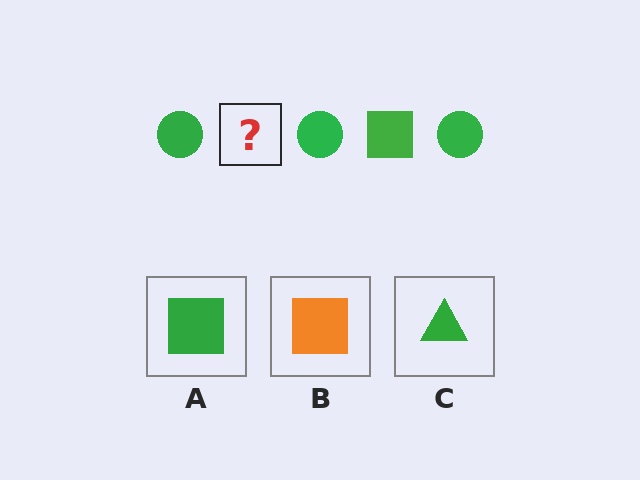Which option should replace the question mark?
Option A.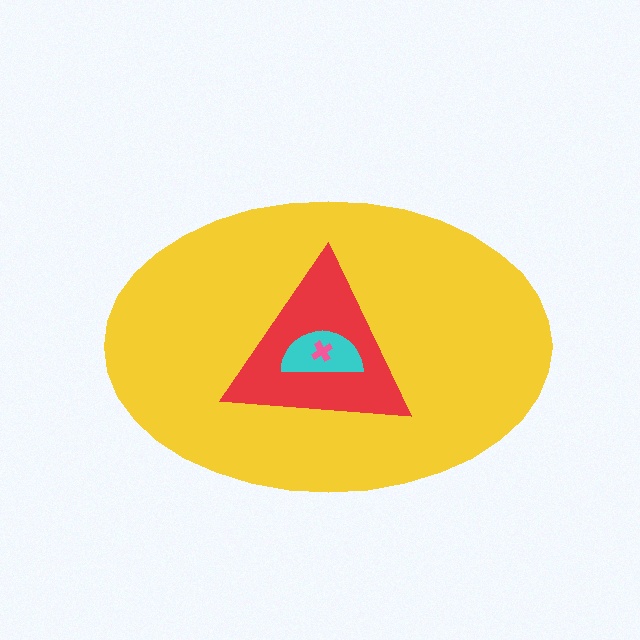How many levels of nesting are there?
4.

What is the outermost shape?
The yellow ellipse.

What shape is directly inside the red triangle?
The cyan semicircle.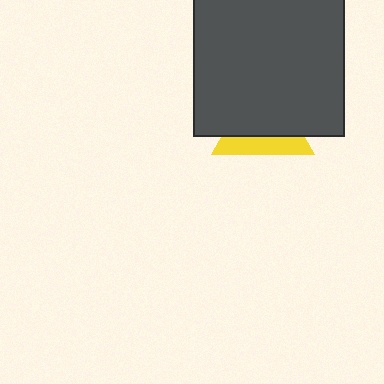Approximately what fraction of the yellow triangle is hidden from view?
Roughly 64% of the yellow triangle is hidden behind the dark gray square.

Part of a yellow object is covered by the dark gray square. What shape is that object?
It is a triangle.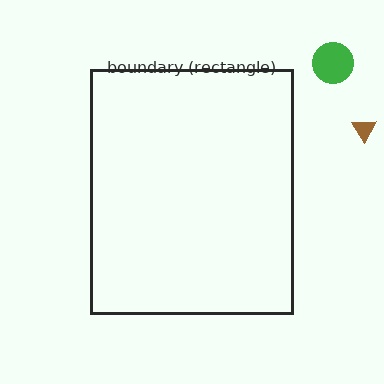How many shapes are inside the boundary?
0 inside, 2 outside.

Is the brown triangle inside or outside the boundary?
Outside.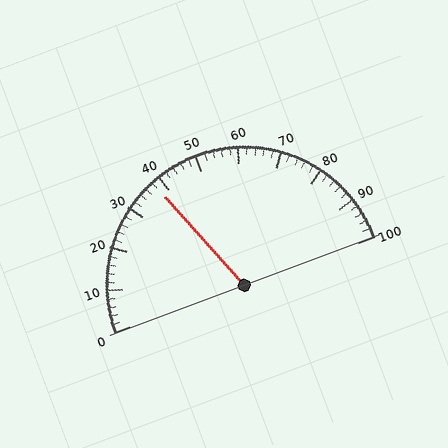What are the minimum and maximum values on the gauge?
The gauge ranges from 0 to 100.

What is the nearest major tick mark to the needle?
The nearest major tick mark is 40.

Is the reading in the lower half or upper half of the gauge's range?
The reading is in the lower half of the range (0 to 100).